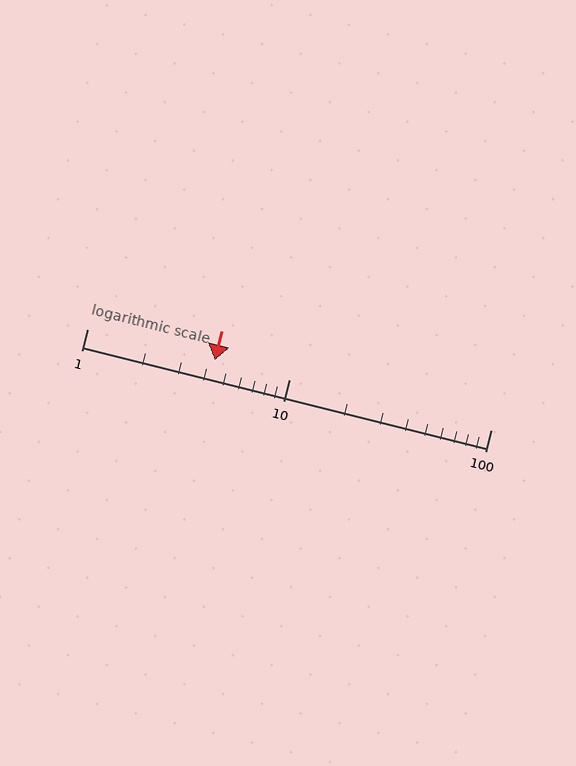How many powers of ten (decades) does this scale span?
The scale spans 2 decades, from 1 to 100.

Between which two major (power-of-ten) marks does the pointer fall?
The pointer is between 1 and 10.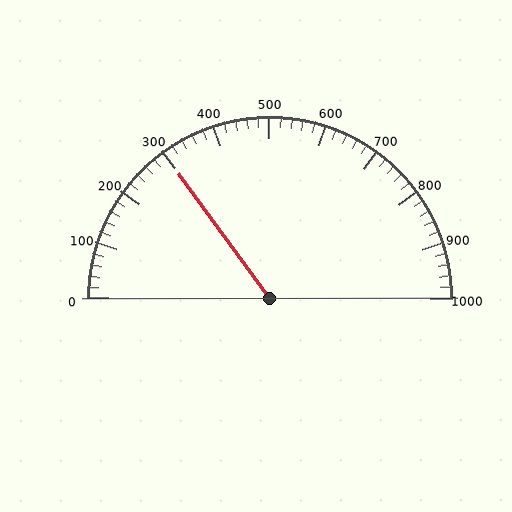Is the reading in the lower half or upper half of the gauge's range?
The reading is in the lower half of the range (0 to 1000).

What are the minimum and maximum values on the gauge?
The gauge ranges from 0 to 1000.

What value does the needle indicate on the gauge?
The needle indicates approximately 300.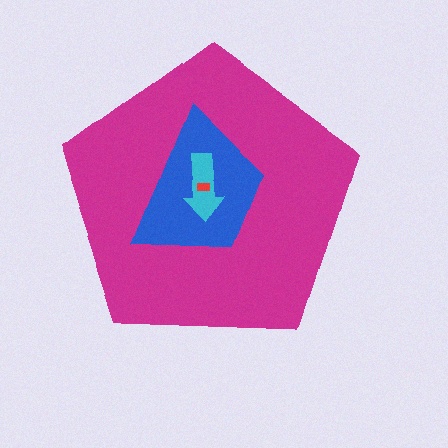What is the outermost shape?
The magenta pentagon.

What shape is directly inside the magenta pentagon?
The blue trapezoid.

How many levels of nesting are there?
4.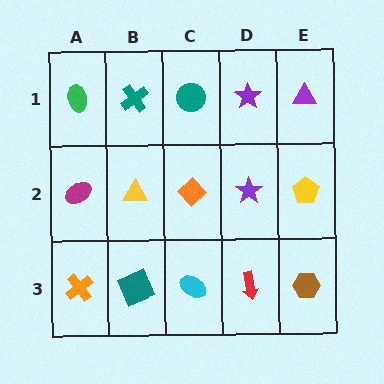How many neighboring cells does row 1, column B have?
3.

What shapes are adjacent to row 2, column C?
A teal circle (row 1, column C), a cyan ellipse (row 3, column C), a yellow triangle (row 2, column B), a purple star (row 2, column D).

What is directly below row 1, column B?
A yellow triangle.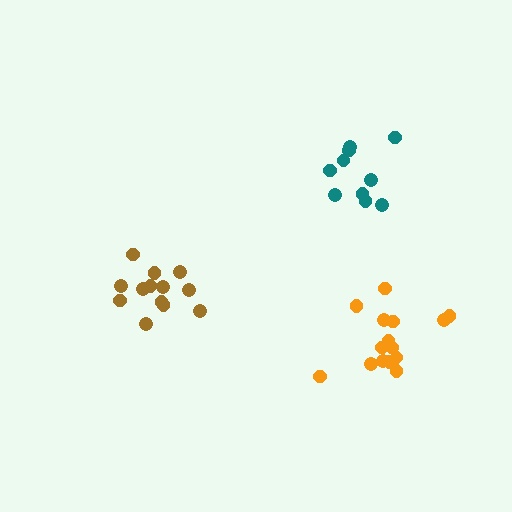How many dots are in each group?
Group 1: 10 dots, Group 2: 13 dots, Group 3: 15 dots (38 total).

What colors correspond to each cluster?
The clusters are colored: teal, brown, orange.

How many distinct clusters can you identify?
There are 3 distinct clusters.